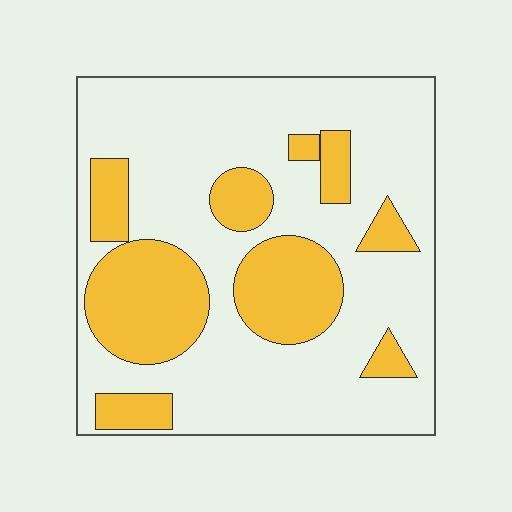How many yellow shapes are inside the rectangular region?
9.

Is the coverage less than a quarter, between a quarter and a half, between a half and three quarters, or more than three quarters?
Between a quarter and a half.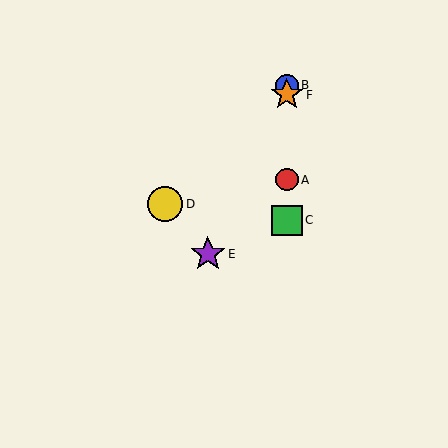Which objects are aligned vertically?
Objects A, B, C, F are aligned vertically.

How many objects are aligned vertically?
4 objects (A, B, C, F) are aligned vertically.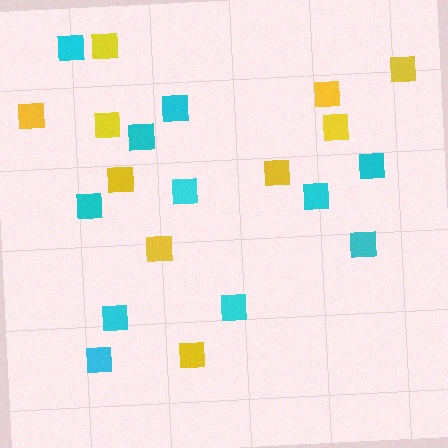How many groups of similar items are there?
There are 2 groups: one group of yellow squares (10) and one group of cyan squares (11).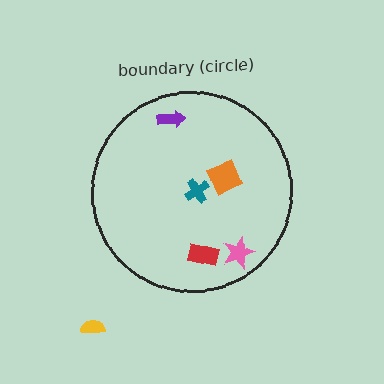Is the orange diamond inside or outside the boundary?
Inside.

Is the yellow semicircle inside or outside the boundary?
Outside.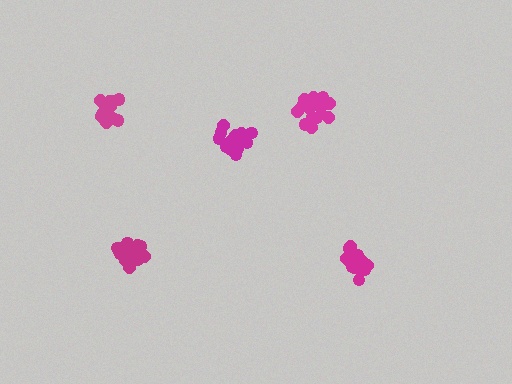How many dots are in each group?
Group 1: 16 dots, Group 2: 16 dots, Group 3: 20 dots, Group 4: 17 dots, Group 5: 18 dots (87 total).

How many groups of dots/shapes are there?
There are 5 groups.